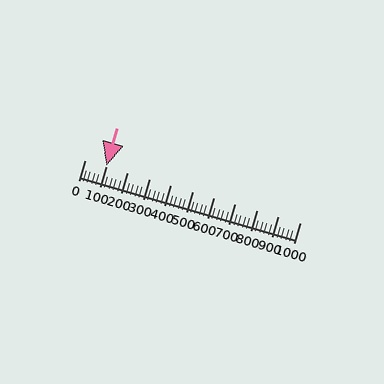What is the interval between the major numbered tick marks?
The major tick marks are spaced 100 units apart.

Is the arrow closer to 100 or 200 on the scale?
The arrow is closer to 100.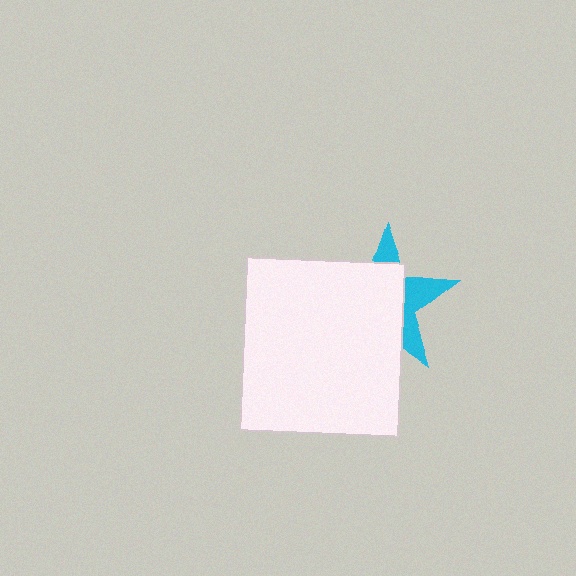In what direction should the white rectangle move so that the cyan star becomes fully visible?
The white rectangle should move toward the lower-left. That is the shortest direction to clear the overlap and leave the cyan star fully visible.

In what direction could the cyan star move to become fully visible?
The cyan star could move toward the upper-right. That would shift it out from behind the white rectangle entirely.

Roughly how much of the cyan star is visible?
A small part of it is visible (roughly 33%).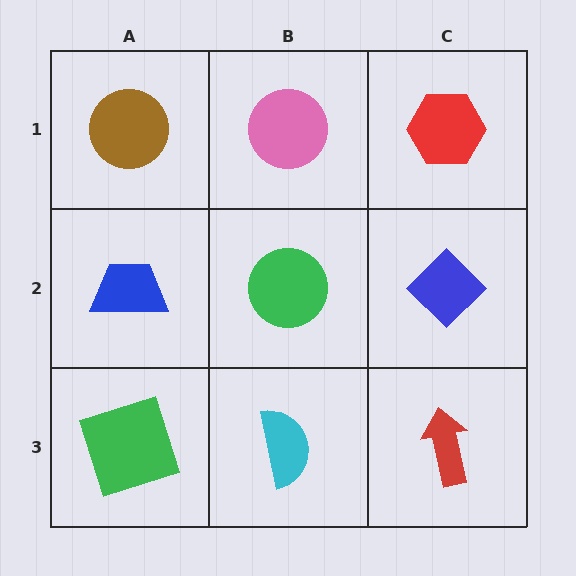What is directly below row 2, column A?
A green square.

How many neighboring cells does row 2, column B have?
4.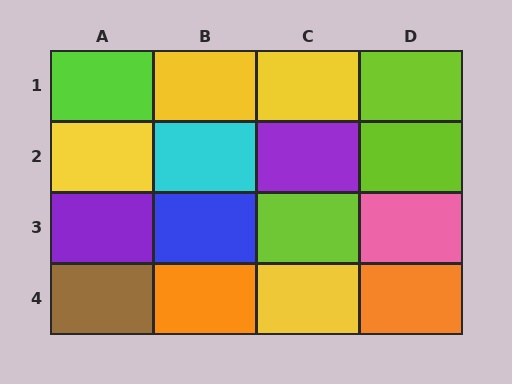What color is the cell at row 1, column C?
Yellow.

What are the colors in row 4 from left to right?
Brown, orange, yellow, orange.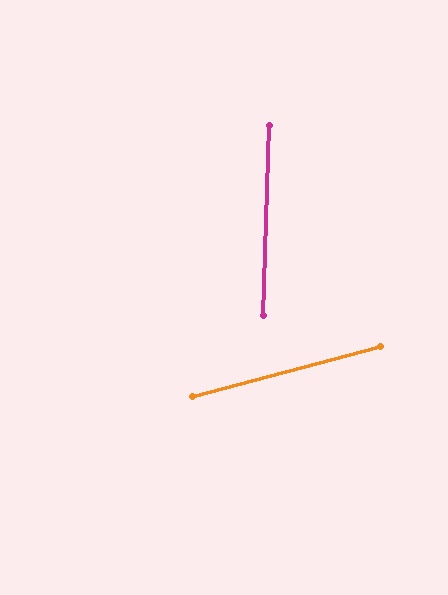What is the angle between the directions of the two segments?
Approximately 74 degrees.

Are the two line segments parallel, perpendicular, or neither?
Neither parallel nor perpendicular — they differ by about 74°.